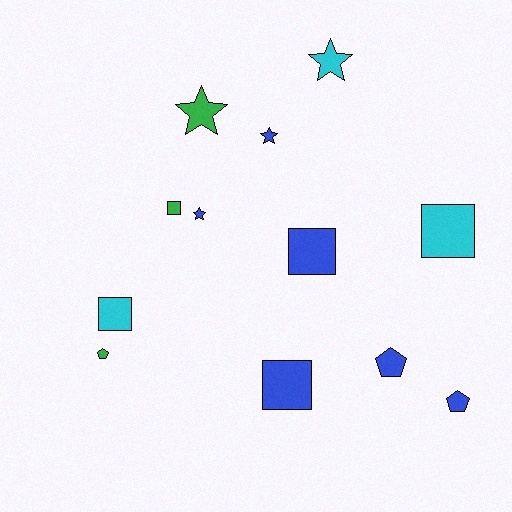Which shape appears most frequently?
Square, with 5 objects.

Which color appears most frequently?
Blue, with 6 objects.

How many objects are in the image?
There are 12 objects.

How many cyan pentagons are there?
There are no cyan pentagons.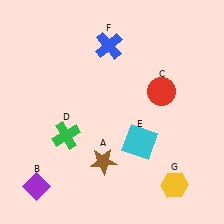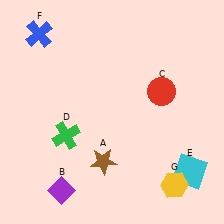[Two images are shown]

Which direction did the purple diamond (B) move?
The purple diamond (B) moved right.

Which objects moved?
The objects that moved are: the purple diamond (B), the cyan square (E), the blue cross (F).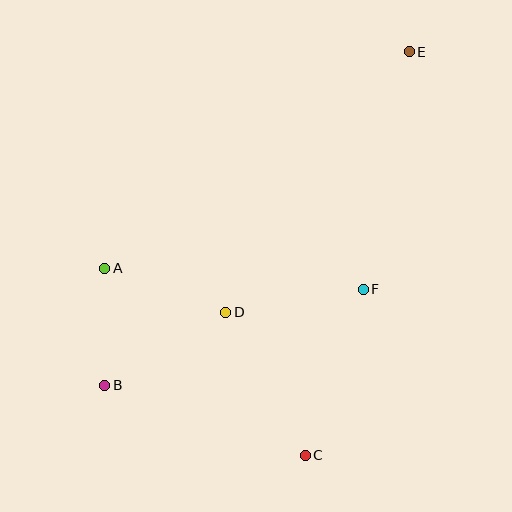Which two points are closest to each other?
Points A and B are closest to each other.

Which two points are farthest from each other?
Points B and E are farthest from each other.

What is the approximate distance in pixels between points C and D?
The distance between C and D is approximately 164 pixels.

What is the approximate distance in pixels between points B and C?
The distance between B and C is approximately 213 pixels.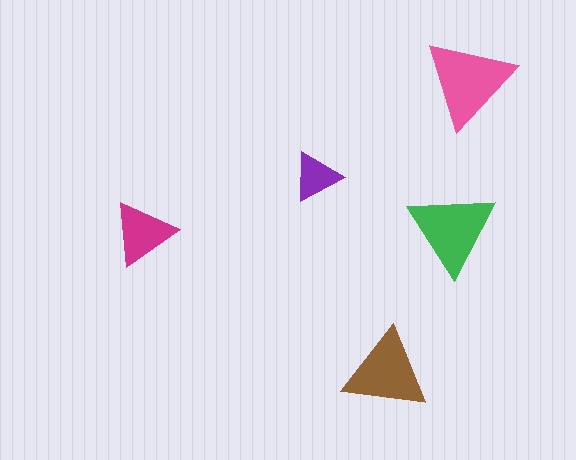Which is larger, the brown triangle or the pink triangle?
The pink one.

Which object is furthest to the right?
The pink triangle is rightmost.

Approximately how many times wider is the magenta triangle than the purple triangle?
About 1.5 times wider.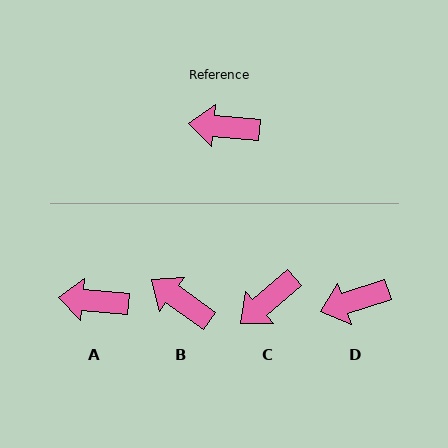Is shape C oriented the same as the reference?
No, it is off by about 46 degrees.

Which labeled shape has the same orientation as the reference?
A.